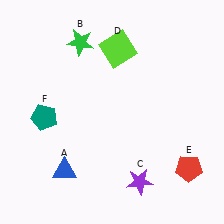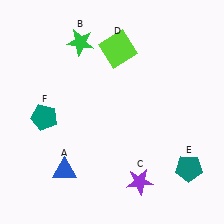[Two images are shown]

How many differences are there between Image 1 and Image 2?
There is 1 difference between the two images.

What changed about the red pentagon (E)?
In Image 1, E is red. In Image 2, it changed to teal.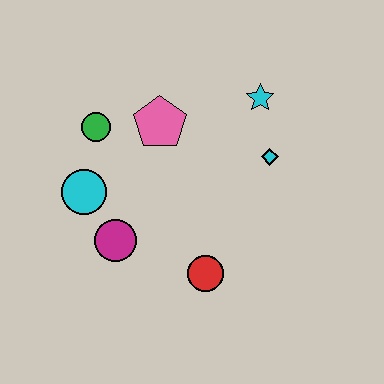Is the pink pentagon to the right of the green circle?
Yes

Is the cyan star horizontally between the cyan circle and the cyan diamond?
Yes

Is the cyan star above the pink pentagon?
Yes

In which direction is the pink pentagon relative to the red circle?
The pink pentagon is above the red circle.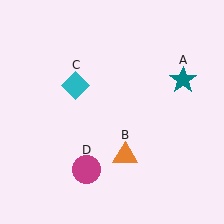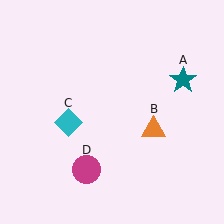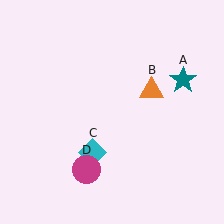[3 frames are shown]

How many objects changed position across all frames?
2 objects changed position: orange triangle (object B), cyan diamond (object C).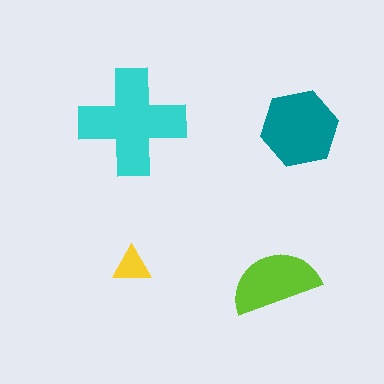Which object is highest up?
The cyan cross is topmost.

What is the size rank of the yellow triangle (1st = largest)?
4th.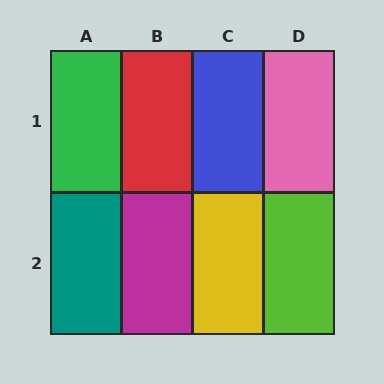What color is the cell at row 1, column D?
Pink.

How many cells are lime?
1 cell is lime.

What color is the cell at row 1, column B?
Red.